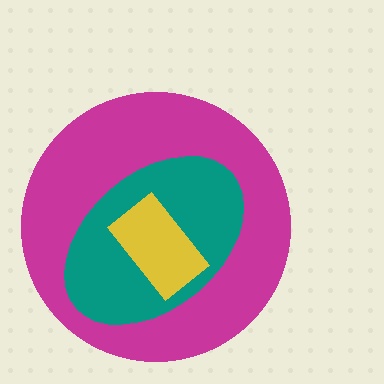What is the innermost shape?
The yellow rectangle.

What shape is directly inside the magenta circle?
The teal ellipse.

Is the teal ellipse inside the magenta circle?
Yes.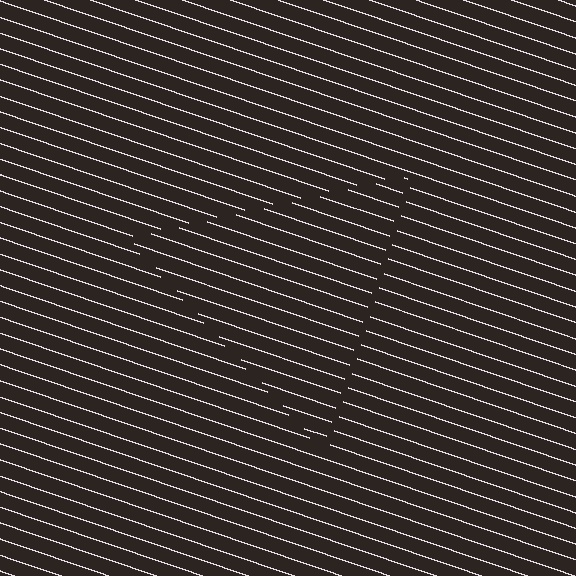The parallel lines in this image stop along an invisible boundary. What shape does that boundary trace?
An illusory triangle. The interior of the shape contains the same grating, shifted by half a period — the contour is defined by the phase discontinuity where line-ends from the inner and outer gratings abut.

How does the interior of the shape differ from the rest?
The interior of the shape contains the same grating, shifted by half a period — the contour is defined by the phase discontinuity where line-ends from the inner and outer gratings abut.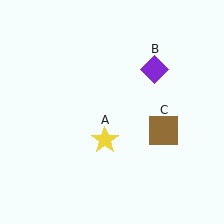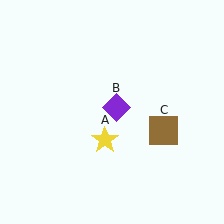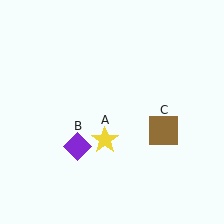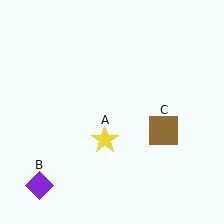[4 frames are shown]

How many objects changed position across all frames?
1 object changed position: purple diamond (object B).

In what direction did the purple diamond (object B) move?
The purple diamond (object B) moved down and to the left.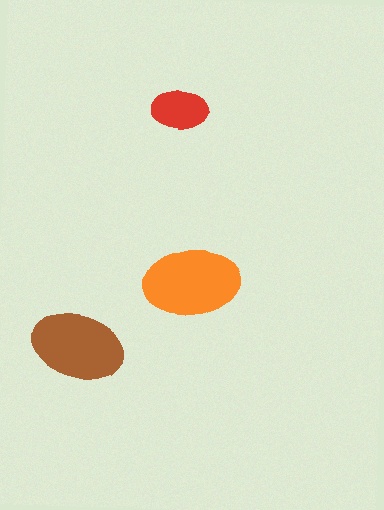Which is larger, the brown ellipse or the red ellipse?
The brown one.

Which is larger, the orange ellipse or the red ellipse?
The orange one.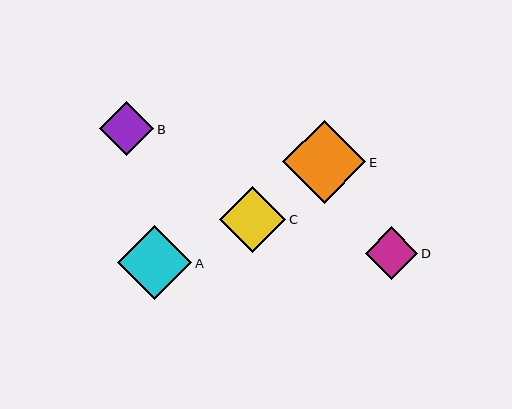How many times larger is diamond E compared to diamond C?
Diamond E is approximately 1.3 times the size of diamond C.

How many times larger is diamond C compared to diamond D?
Diamond C is approximately 1.3 times the size of diamond D.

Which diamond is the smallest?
Diamond D is the smallest with a size of approximately 53 pixels.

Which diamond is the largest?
Diamond E is the largest with a size of approximately 83 pixels.